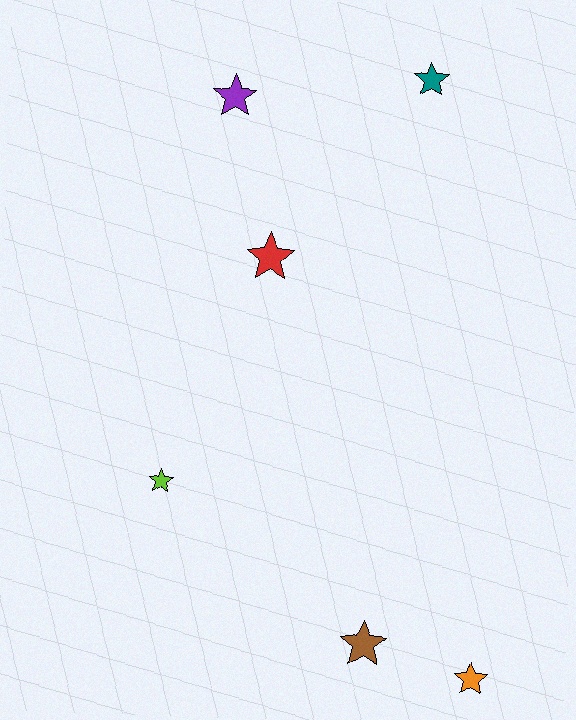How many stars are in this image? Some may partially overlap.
There are 6 stars.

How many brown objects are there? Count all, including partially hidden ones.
There is 1 brown object.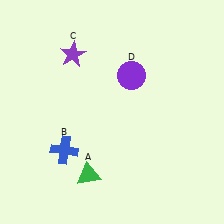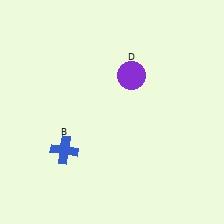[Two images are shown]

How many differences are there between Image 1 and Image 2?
There are 2 differences between the two images.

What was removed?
The green triangle (A), the purple star (C) were removed in Image 2.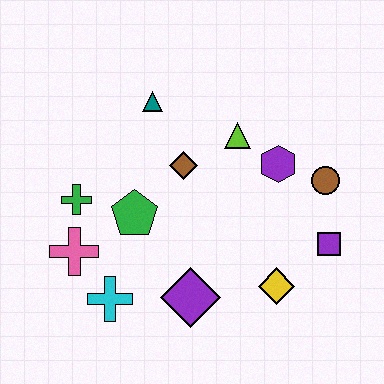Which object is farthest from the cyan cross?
The brown circle is farthest from the cyan cross.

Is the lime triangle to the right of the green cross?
Yes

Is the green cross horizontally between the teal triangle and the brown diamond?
No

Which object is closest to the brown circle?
The purple hexagon is closest to the brown circle.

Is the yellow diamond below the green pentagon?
Yes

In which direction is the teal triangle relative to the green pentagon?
The teal triangle is above the green pentagon.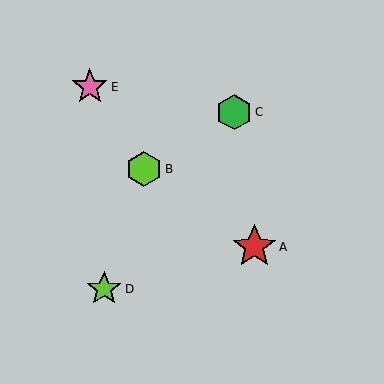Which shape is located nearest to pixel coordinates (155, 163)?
The lime hexagon (labeled B) at (144, 169) is nearest to that location.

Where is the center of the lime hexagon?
The center of the lime hexagon is at (144, 169).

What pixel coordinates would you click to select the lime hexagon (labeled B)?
Click at (144, 169) to select the lime hexagon B.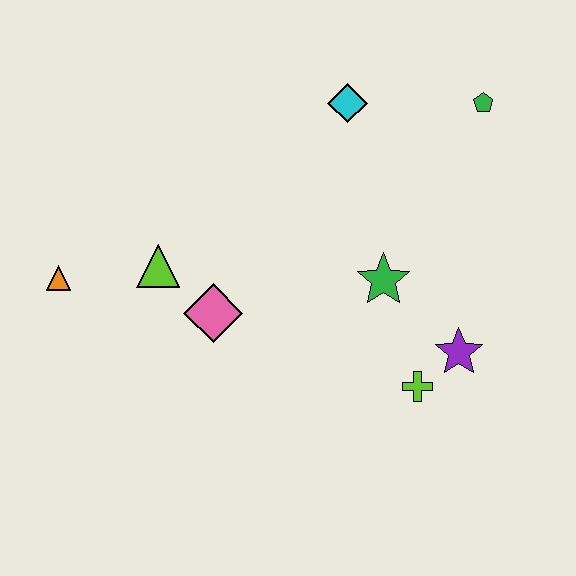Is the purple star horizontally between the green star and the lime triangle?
No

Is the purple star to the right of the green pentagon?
No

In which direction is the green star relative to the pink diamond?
The green star is to the right of the pink diamond.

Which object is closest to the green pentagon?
The cyan diamond is closest to the green pentagon.